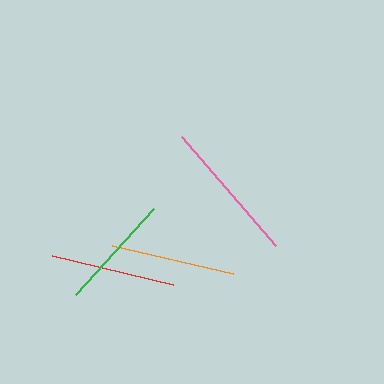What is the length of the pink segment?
The pink segment is approximately 144 pixels long.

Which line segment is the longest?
The pink line is the longest at approximately 144 pixels.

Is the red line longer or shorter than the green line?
The red line is longer than the green line.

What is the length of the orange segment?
The orange segment is approximately 124 pixels long.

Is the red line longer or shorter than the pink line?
The pink line is longer than the red line.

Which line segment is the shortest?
The green line is the shortest at approximately 116 pixels.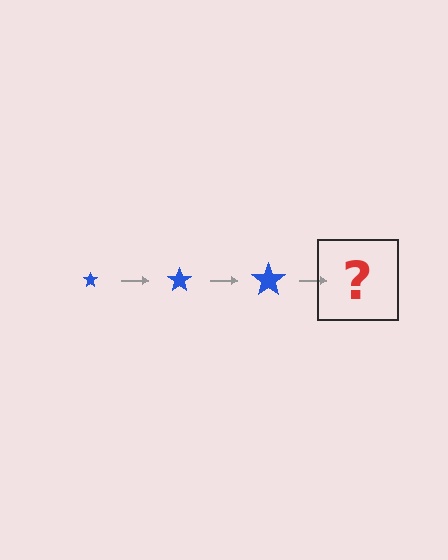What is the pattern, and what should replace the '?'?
The pattern is that the star gets progressively larger each step. The '?' should be a blue star, larger than the previous one.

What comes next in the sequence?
The next element should be a blue star, larger than the previous one.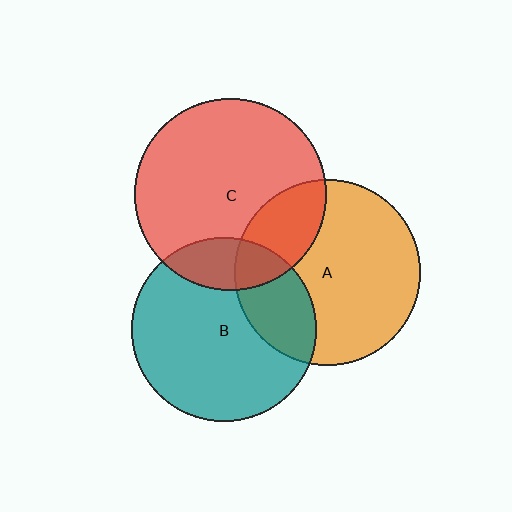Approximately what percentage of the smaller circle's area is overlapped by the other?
Approximately 20%.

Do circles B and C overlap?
Yes.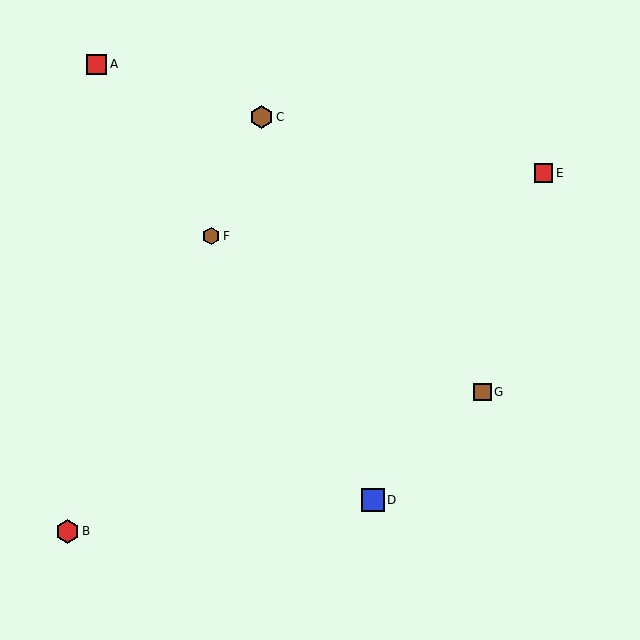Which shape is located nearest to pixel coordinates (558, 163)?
The red square (labeled E) at (544, 173) is nearest to that location.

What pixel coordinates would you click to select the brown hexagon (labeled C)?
Click at (262, 117) to select the brown hexagon C.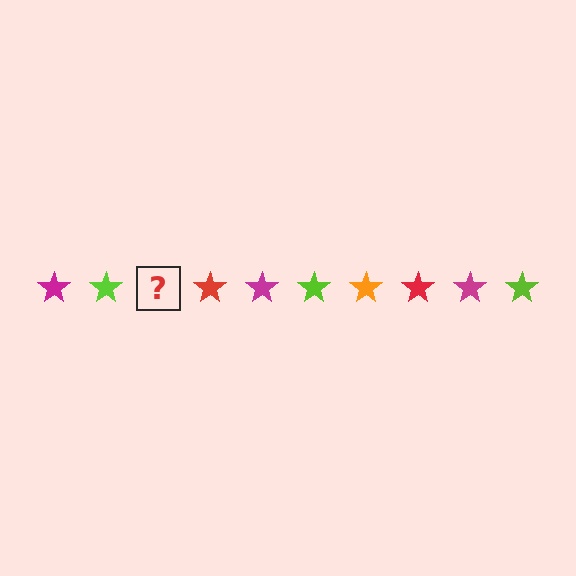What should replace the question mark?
The question mark should be replaced with an orange star.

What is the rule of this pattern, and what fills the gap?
The rule is that the pattern cycles through magenta, lime, orange, red stars. The gap should be filled with an orange star.